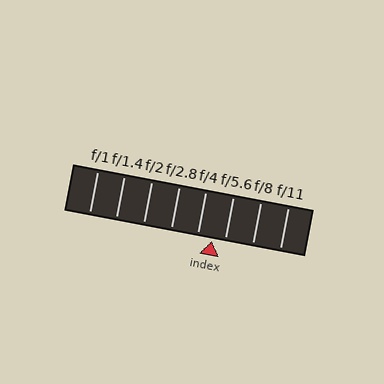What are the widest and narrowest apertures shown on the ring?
The widest aperture shown is f/1 and the narrowest is f/11.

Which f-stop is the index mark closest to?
The index mark is closest to f/5.6.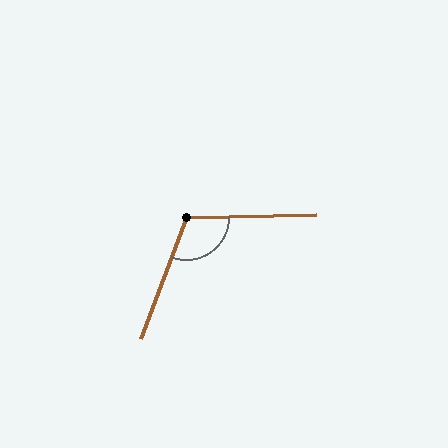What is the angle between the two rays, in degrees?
Approximately 112 degrees.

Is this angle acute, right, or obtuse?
It is obtuse.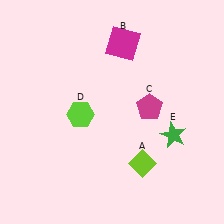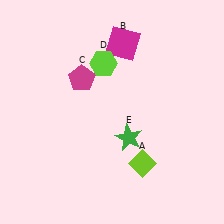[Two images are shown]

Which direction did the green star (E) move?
The green star (E) moved left.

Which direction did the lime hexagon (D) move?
The lime hexagon (D) moved up.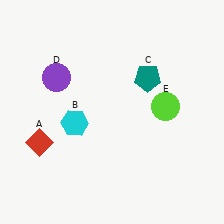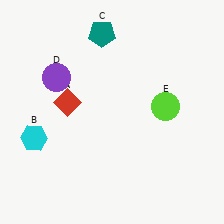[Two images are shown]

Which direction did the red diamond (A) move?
The red diamond (A) moved up.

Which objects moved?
The objects that moved are: the red diamond (A), the cyan hexagon (B), the teal pentagon (C).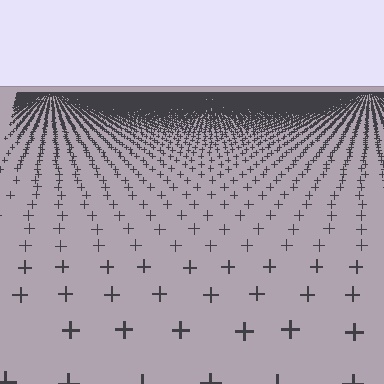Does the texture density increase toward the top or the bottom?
Density increases toward the top.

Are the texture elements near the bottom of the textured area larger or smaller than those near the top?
Larger. Near the bottom, elements are closer to the viewer and appear at a bigger on-screen size.